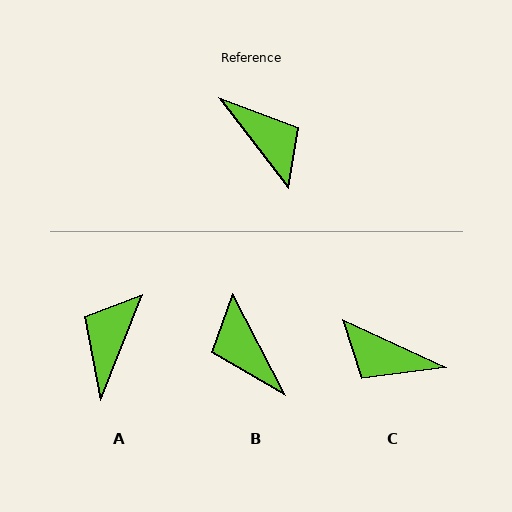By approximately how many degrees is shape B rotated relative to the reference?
Approximately 170 degrees counter-clockwise.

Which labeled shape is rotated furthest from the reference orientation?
B, about 170 degrees away.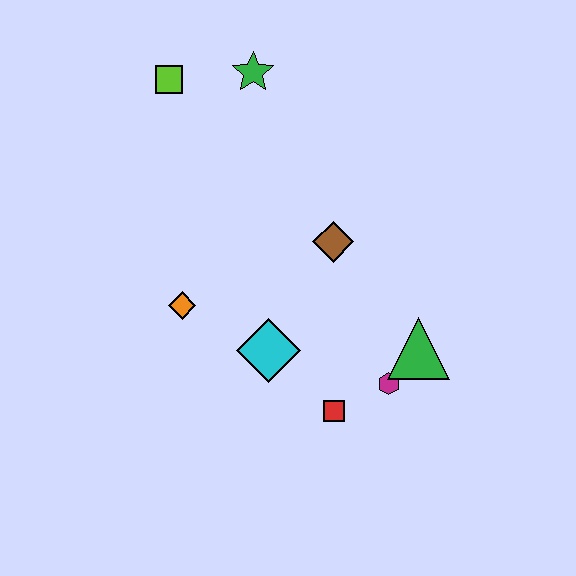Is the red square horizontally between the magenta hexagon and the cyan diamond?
Yes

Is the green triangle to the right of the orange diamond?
Yes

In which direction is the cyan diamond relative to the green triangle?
The cyan diamond is to the left of the green triangle.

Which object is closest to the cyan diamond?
The red square is closest to the cyan diamond.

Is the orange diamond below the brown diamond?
Yes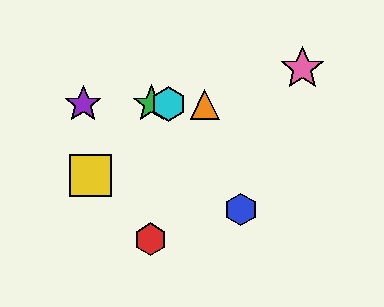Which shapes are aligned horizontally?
The green star, the purple star, the orange triangle, the cyan hexagon are aligned horizontally.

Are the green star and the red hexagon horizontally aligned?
No, the green star is at y≈104 and the red hexagon is at y≈239.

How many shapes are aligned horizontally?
4 shapes (the green star, the purple star, the orange triangle, the cyan hexagon) are aligned horizontally.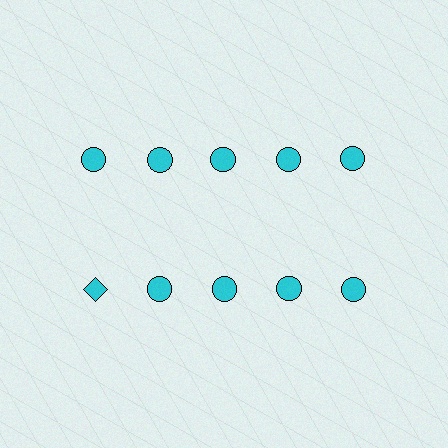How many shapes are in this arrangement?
There are 10 shapes arranged in a grid pattern.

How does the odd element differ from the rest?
It has a different shape: diamond instead of circle.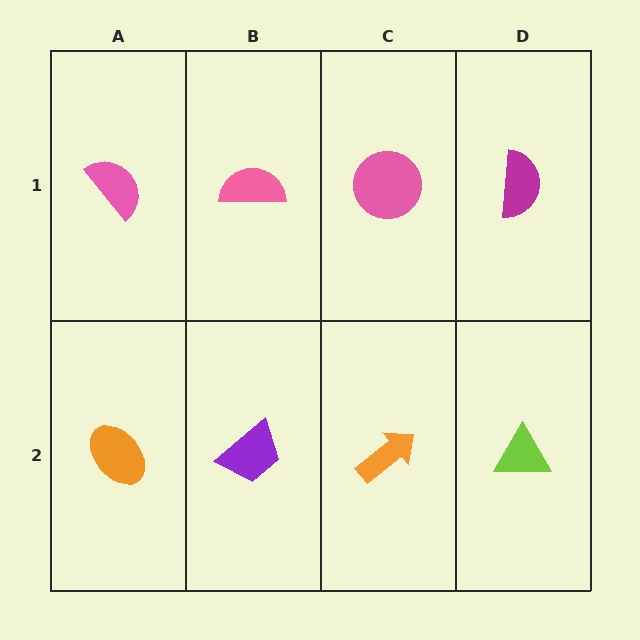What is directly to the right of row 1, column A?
A pink semicircle.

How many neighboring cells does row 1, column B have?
3.